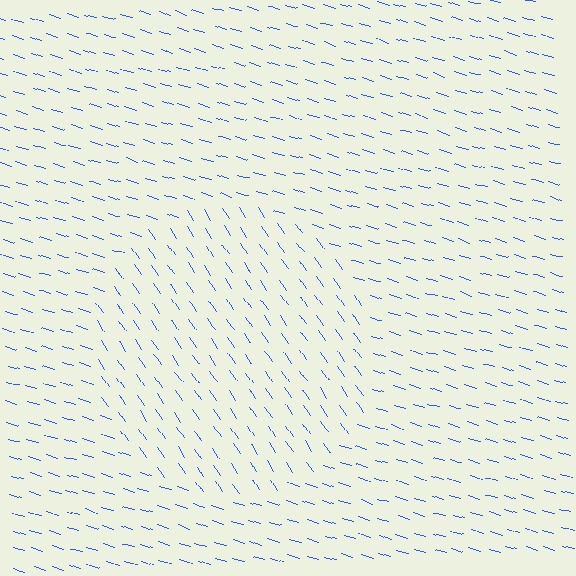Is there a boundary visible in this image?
Yes, there is a texture boundary formed by a change in line orientation.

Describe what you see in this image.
The image is filled with small blue line segments. A circle region in the image has lines oriented differently from the surrounding lines, creating a visible texture boundary.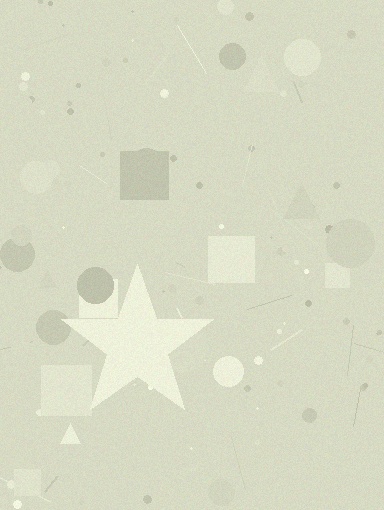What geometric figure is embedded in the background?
A star is embedded in the background.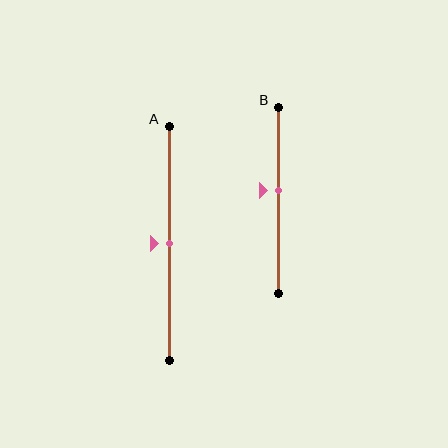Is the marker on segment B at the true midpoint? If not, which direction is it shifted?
No, the marker on segment B is shifted upward by about 5% of the segment length.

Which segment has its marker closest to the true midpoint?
Segment A has its marker closest to the true midpoint.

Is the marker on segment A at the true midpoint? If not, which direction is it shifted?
Yes, the marker on segment A is at the true midpoint.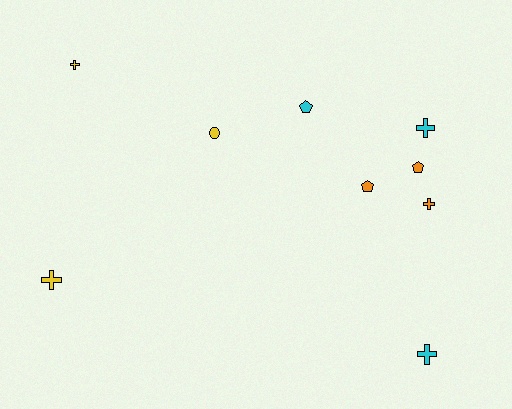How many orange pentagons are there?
There are 2 orange pentagons.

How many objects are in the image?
There are 9 objects.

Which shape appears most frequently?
Cross, with 5 objects.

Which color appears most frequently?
Orange, with 3 objects.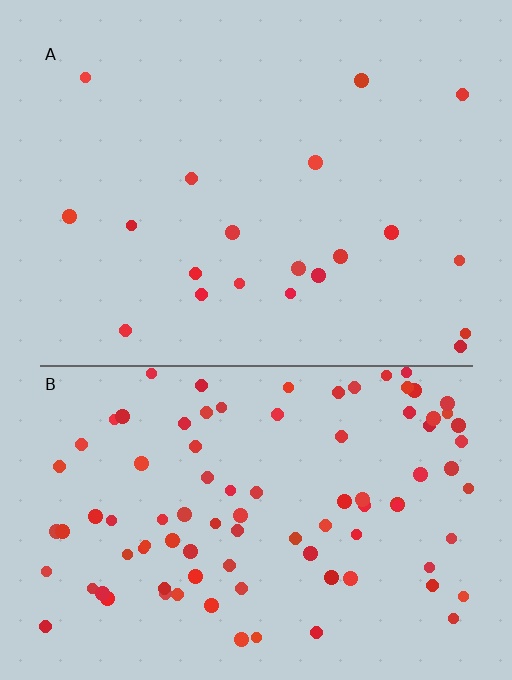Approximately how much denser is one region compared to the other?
Approximately 4.6× — region B over region A.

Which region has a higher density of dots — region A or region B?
B (the bottom).